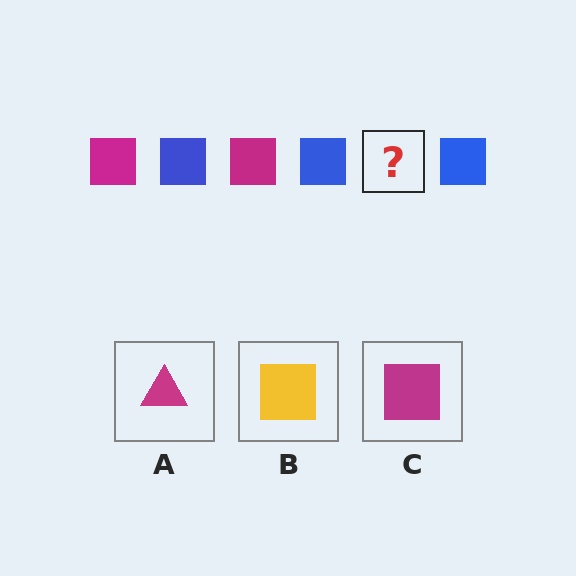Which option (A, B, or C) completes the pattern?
C.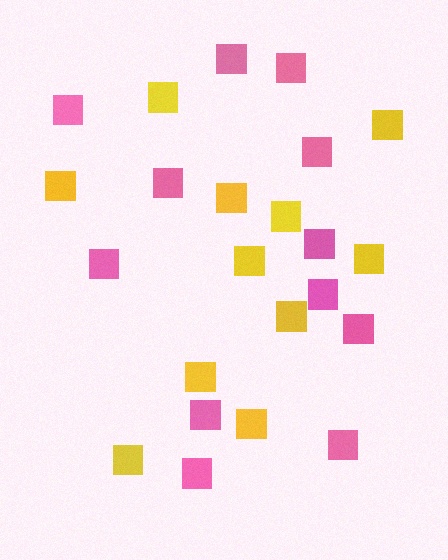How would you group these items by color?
There are 2 groups: one group of yellow squares (11) and one group of pink squares (12).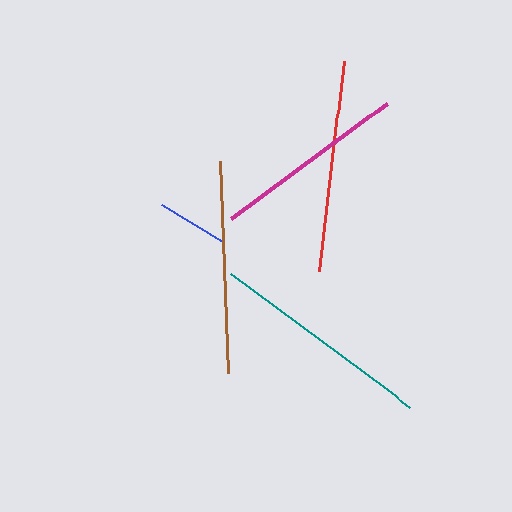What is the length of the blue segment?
The blue segment is approximately 71 pixels long.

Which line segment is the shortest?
The blue line is the shortest at approximately 71 pixels.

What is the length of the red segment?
The red segment is approximately 212 pixels long.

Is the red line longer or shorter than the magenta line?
The red line is longer than the magenta line.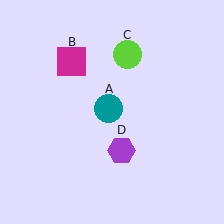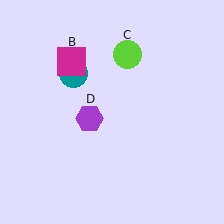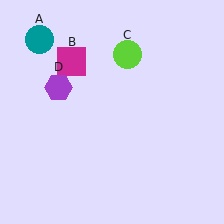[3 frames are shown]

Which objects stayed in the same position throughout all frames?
Magenta square (object B) and lime circle (object C) remained stationary.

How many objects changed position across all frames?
2 objects changed position: teal circle (object A), purple hexagon (object D).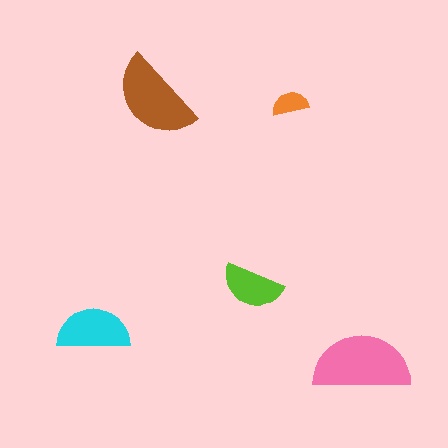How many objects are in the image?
There are 5 objects in the image.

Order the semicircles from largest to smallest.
the pink one, the brown one, the cyan one, the lime one, the orange one.